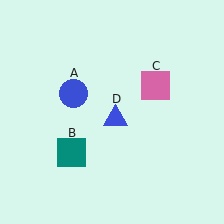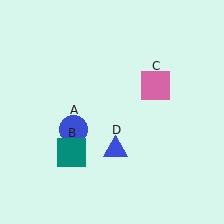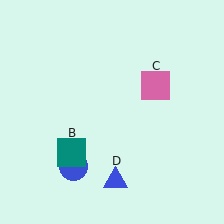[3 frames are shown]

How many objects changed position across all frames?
2 objects changed position: blue circle (object A), blue triangle (object D).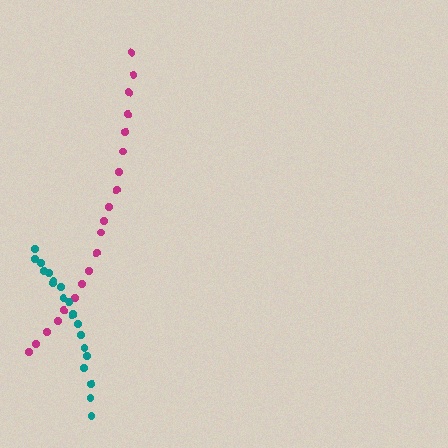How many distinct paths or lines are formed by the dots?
There are 2 distinct paths.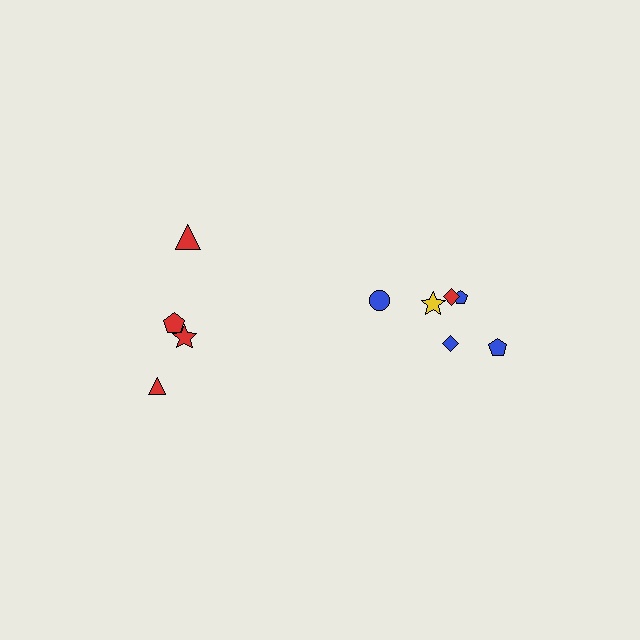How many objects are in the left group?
There are 4 objects.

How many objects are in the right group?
There are 6 objects.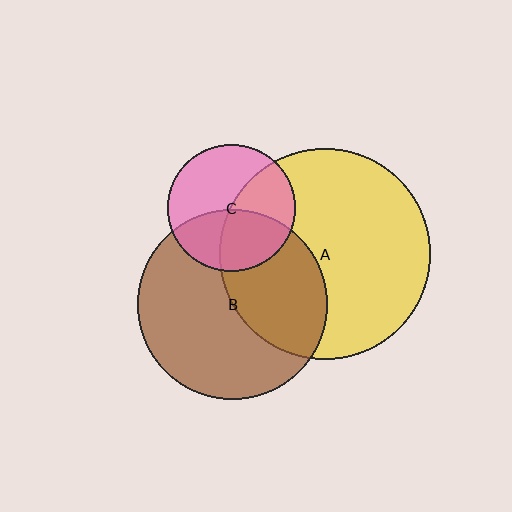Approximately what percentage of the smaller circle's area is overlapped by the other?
Approximately 40%.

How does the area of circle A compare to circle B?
Approximately 1.2 times.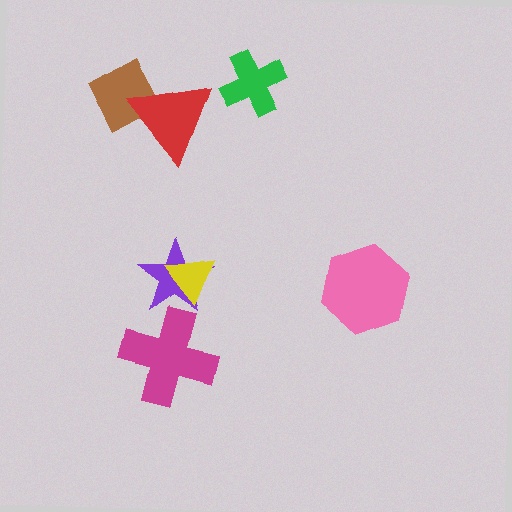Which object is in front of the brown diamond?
The red triangle is in front of the brown diamond.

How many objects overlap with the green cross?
0 objects overlap with the green cross.